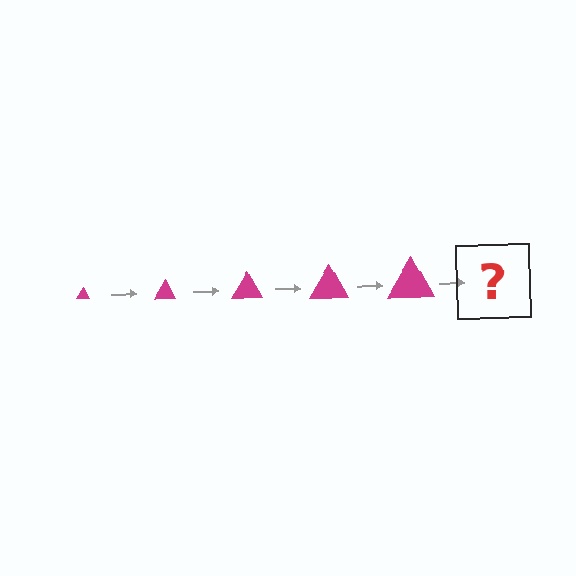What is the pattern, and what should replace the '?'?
The pattern is that the triangle gets progressively larger each step. The '?' should be a magenta triangle, larger than the previous one.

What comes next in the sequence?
The next element should be a magenta triangle, larger than the previous one.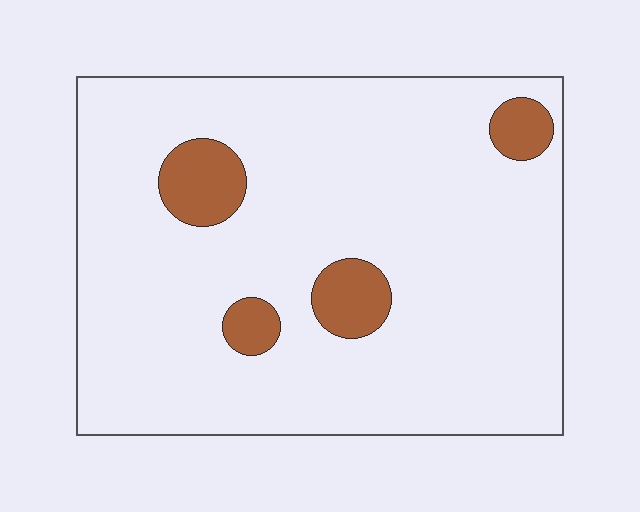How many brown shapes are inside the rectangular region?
4.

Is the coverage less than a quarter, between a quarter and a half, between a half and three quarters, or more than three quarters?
Less than a quarter.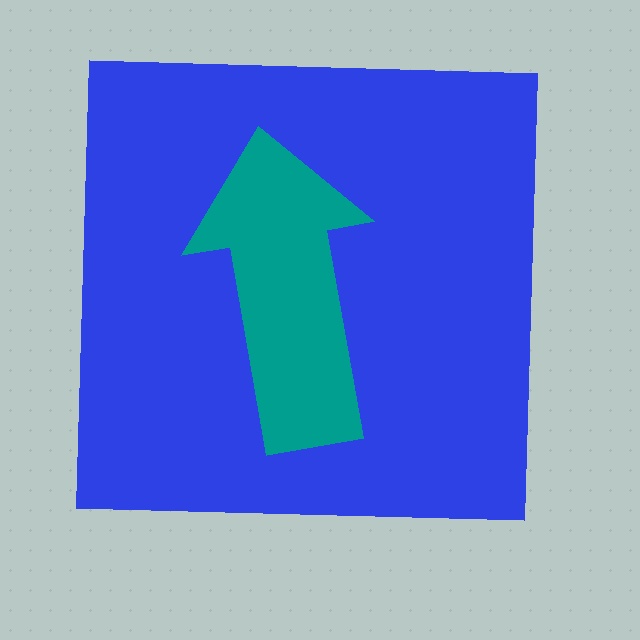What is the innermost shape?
The teal arrow.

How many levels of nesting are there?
2.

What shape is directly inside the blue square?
The teal arrow.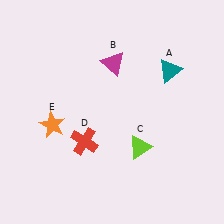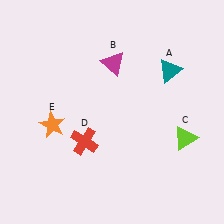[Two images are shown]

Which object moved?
The lime triangle (C) moved right.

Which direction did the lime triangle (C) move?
The lime triangle (C) moved right.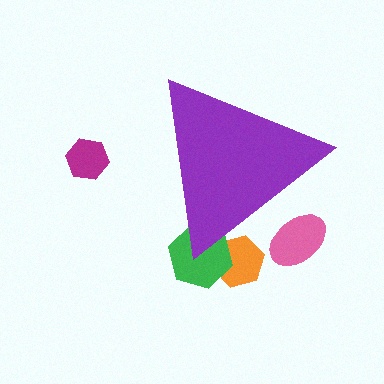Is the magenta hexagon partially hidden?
No, the magenta hexagon is fully visible.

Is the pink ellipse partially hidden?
Yes, the pink ellipse is partially hidden behind the purple triangle.